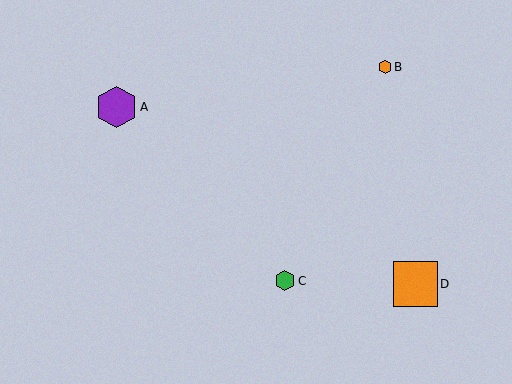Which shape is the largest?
The orange square (labeled D) is the largest.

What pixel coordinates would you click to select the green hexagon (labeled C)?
Click at (285, 281) to select the green hexagon C.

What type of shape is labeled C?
Shape C is a green hexagon.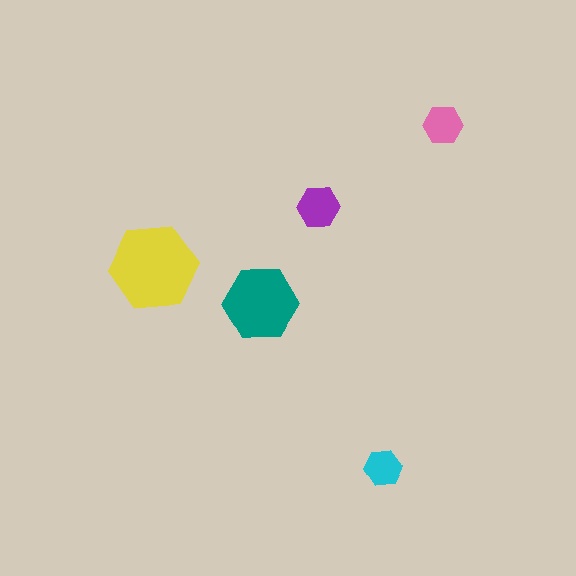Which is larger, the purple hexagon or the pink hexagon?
The purple one.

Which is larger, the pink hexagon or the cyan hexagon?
The pink one.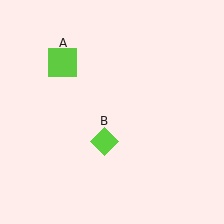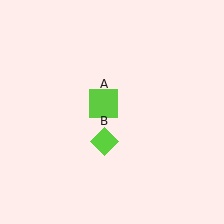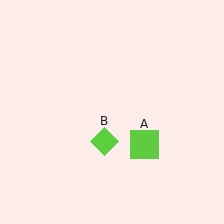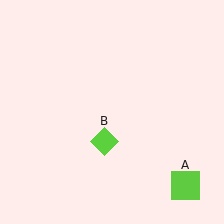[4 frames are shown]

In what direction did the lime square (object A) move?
The lime square (object A) moved down and to the right.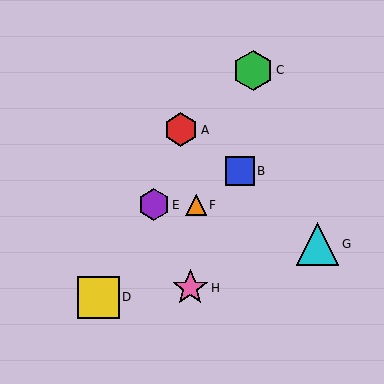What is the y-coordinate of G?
Object G is at y≈244.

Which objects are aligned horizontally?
Objects E, F are aligned horizontally.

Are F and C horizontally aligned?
No, F is at y≈205 and C is at y≈70.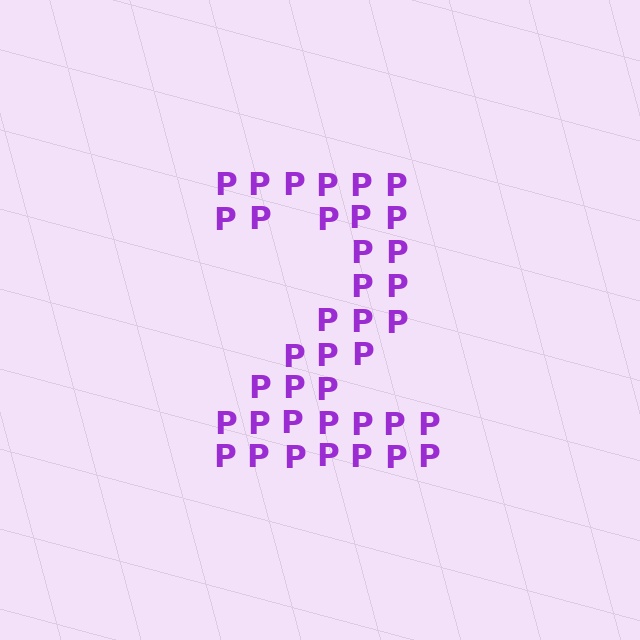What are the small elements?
The small elements are letter P's.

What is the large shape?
The large shape is the digit 2.